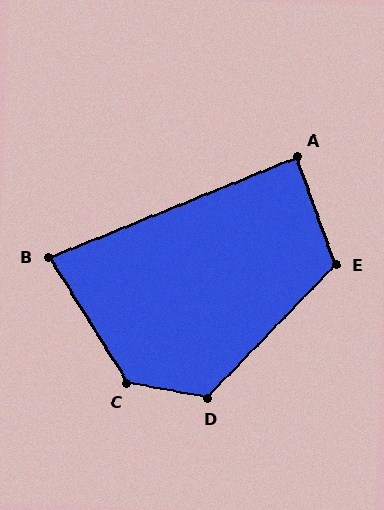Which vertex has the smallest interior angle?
B, at approximately 80 degrees.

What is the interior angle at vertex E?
Approximately 116 degrees (obtuse).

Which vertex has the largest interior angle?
C, at approximately 132 degrees.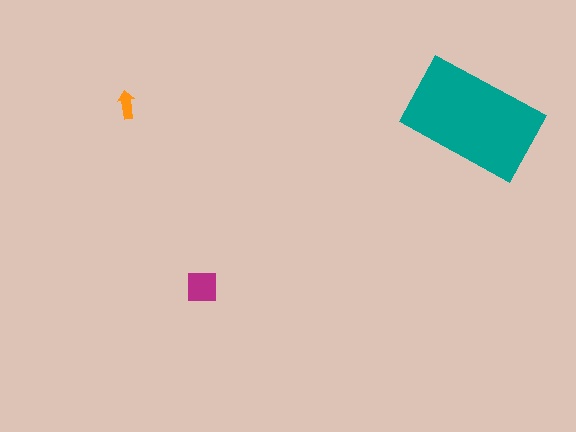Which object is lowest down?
The magenta square is bottommost.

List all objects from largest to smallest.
The teal rectangle, the magenta square, the orange arrow.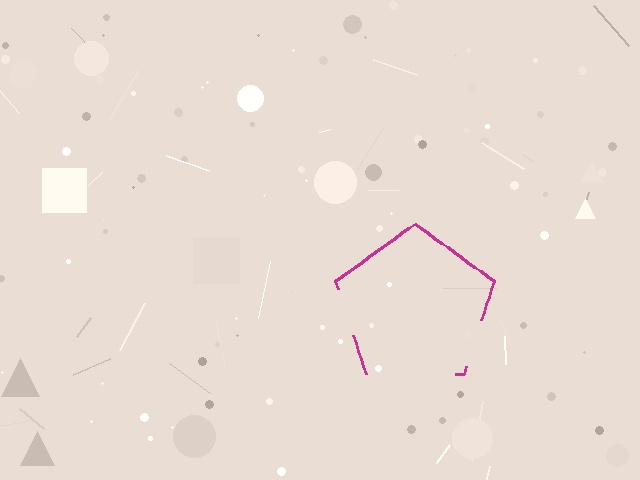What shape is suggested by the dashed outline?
The dashed outline suggests a pentagon.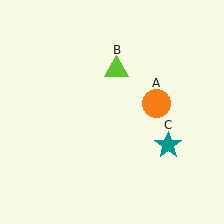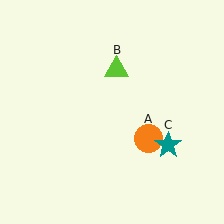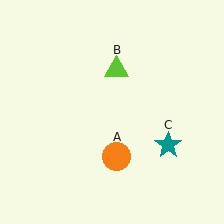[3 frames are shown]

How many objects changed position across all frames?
1 object changed position: orange circle (object A).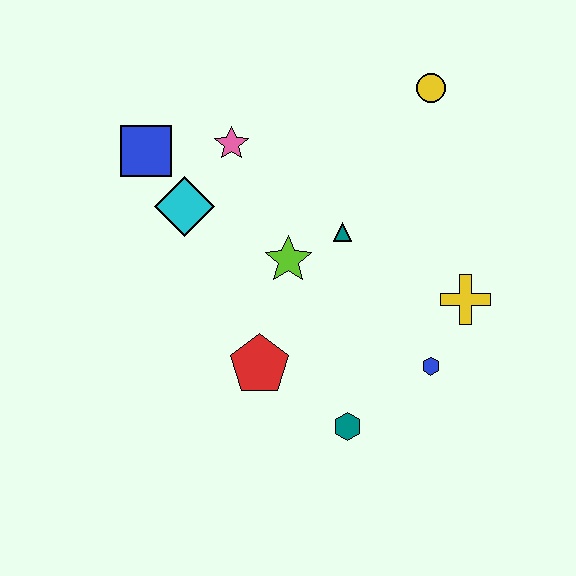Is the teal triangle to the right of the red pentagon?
Yes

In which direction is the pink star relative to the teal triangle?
The pink star is to the left of the teal triangle.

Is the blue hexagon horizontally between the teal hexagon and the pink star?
No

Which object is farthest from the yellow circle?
The teal hexagon is farthest from the yellow circle.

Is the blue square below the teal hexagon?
No